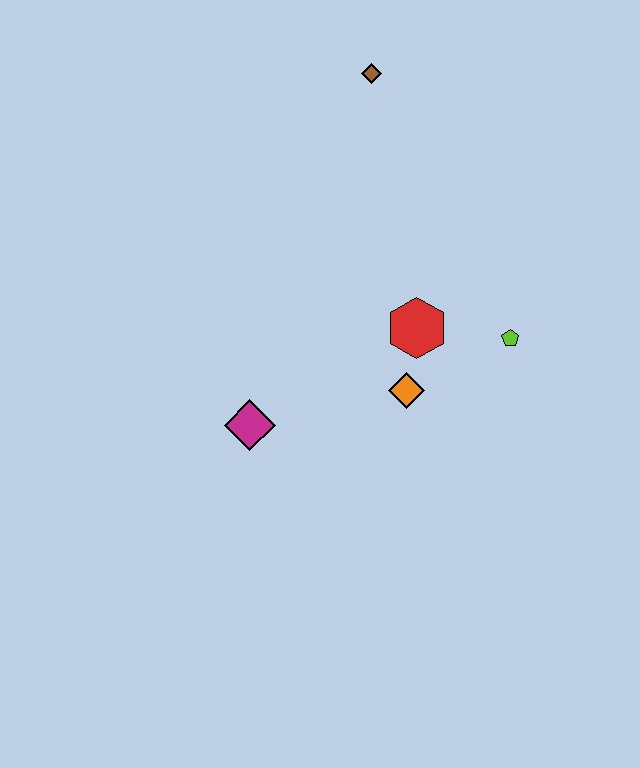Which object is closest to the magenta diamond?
The orange diamond is closest to the magenta diamond.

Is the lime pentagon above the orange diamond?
Yes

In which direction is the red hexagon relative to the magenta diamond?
The red hexagon is to the right of the magenta diamond.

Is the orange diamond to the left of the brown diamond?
No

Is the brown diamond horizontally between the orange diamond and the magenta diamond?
Yes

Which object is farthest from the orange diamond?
The brown diamond is farthest from the orange diamond.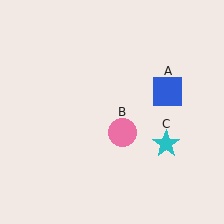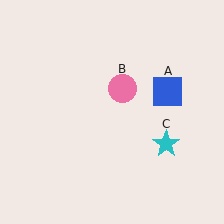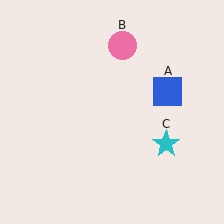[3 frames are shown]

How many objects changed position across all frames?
1 object changed position: pink circle (object B).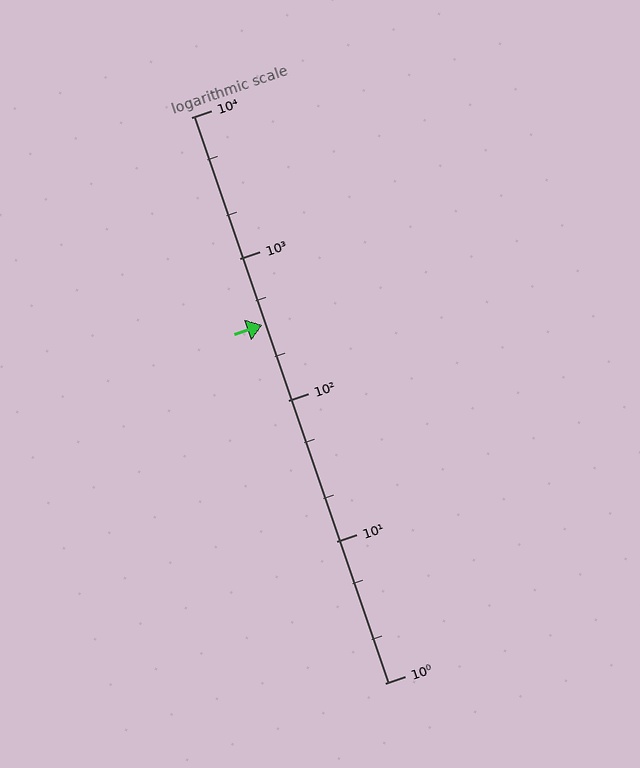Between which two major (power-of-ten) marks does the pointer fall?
The pointer is between 100 and 1000.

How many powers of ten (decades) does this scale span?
The scale spans 4 decades, from 1 to 10000.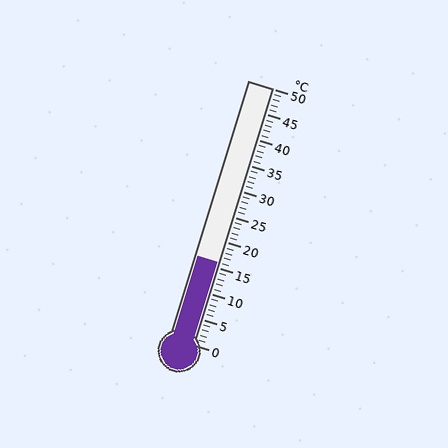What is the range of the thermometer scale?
The thermometer scale ranges from 0°C to 50°C.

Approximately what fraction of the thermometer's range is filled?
The thermometer is filled to approximately 30% of its range.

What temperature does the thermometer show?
The thermometer shows approximately 16°C.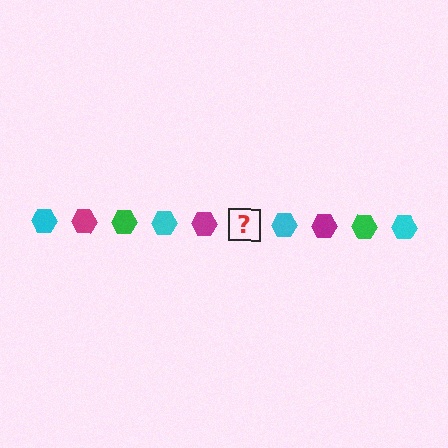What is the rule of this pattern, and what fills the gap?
The rule is that the pattern cycles through cyan, magenta, green hexagons. The gap should be filled with a green hexagon.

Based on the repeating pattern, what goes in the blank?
The blank should be a green hexagon.